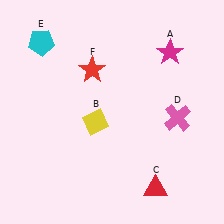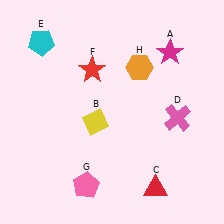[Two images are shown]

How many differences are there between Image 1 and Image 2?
There are 2 differences between the two images.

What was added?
A pink pentagon (G), an orange hexagon (H) were added in Image 2.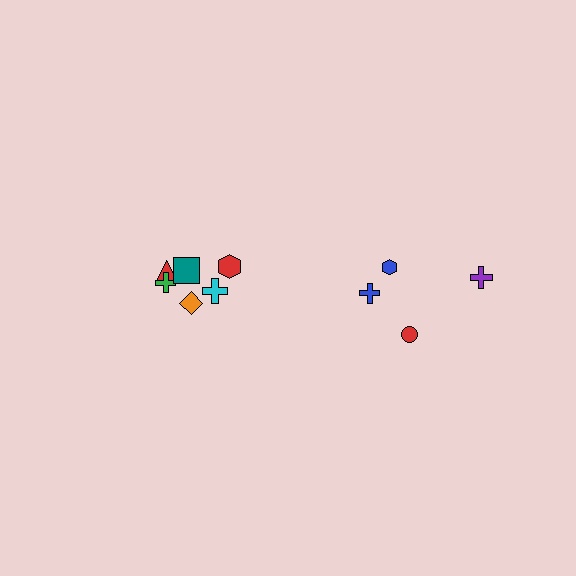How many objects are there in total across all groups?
There are 10 objects.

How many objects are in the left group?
There are 6 objects.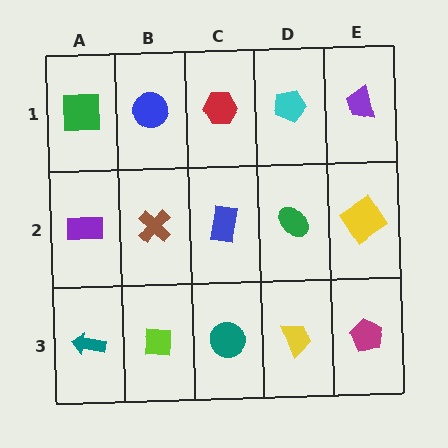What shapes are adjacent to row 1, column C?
A blue rectangle (row 2, column C), a blue circle (row 1, column B), a cyan pentagon (row 1, column D).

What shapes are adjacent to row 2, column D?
A cyan pentagon (row 1, column D), a yellow trapezoid (row 3, column D), a blue rectangle (row 2, column C), a yellow diamond (row 2, column E).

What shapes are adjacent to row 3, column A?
A purple rectangle (row 2, column A), a lime square (row 3, column B).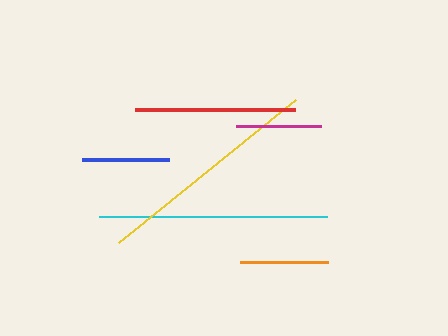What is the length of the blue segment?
The blue segment is approximately 87 pixels long.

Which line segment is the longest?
The yellow line is the longest at approximately 228 pixels.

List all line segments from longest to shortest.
From longest to shortest: yellow, cyan, red, orange, blue, magenta.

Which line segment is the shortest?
The magenta line is the shortest at approximately 85 pixels.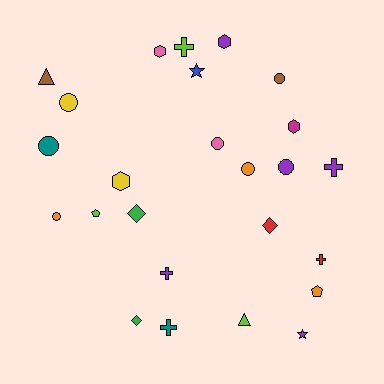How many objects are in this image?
There are 25 objects.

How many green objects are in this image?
There are 2 green objects.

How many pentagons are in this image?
There are 2 pentagons.